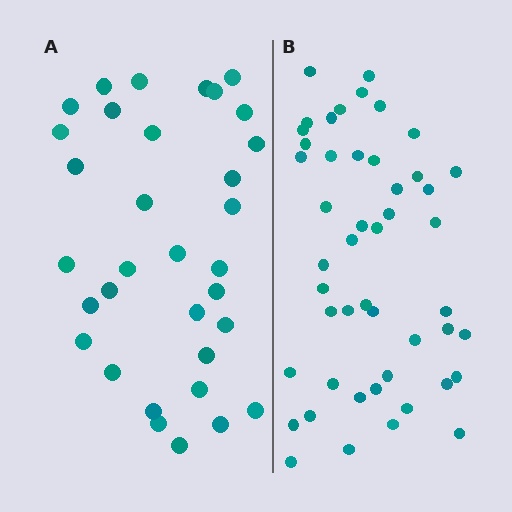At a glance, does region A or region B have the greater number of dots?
Region B (the right region) has more dots.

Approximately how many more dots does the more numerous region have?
Region B has approximately 15 more dots than region A.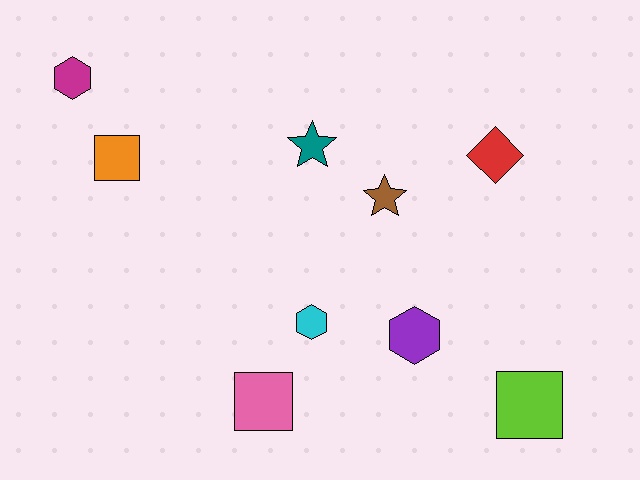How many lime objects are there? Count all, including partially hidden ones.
There is 1 lime object.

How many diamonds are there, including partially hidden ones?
There is 1 diamond.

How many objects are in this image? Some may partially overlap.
There are 9 objects.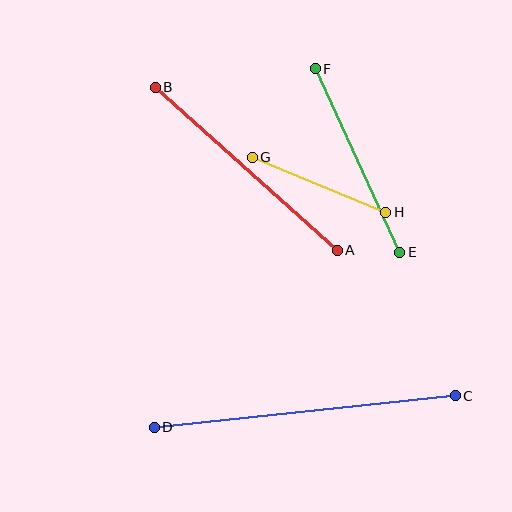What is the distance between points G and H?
The distance is approximately 145 pixels.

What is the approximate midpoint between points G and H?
The midpoint is at approximately (319, 185) pixels.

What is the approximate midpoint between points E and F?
The midpoint is at approximately (357, 161) pixels.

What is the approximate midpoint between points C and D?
The midpoint is at approximately (305, 412) pixels.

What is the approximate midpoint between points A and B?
The midpoint is at approximately (246, 169) pixels.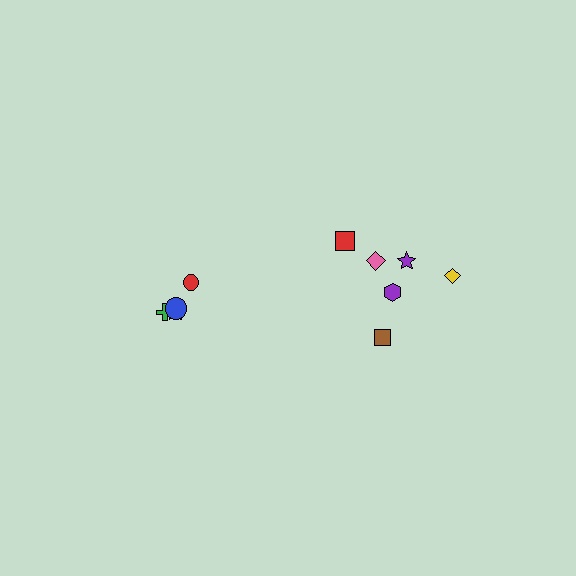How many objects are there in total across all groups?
There are 10 objects.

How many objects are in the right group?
There are 6 objects.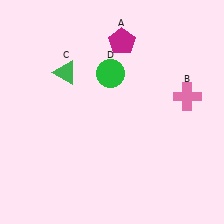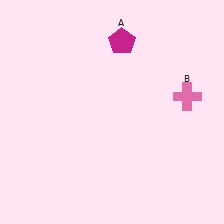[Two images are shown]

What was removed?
The green triangle (C), the green circle (D) were removed in Image 2.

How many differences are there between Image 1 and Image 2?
There are 2 differences between the two images.